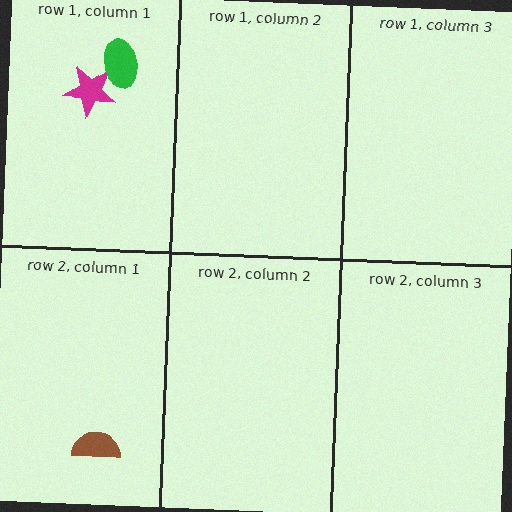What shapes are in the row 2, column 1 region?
The brown semicircle.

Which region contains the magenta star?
The row 1, column 1 region.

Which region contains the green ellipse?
The row 1, column 1 region.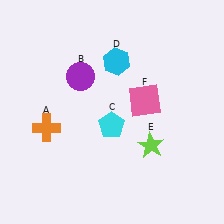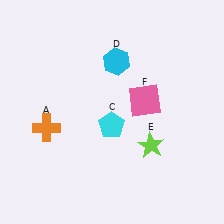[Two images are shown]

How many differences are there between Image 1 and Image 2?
There is 1 difference between the two images.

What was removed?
The purple circle (B) was removed in Image 2.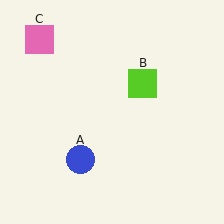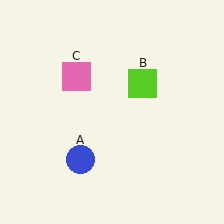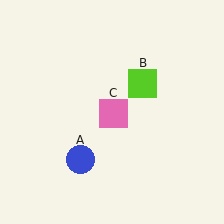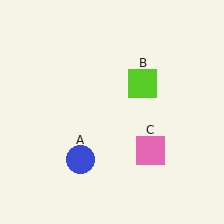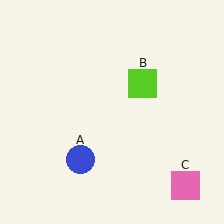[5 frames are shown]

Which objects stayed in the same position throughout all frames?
Blue circle (object A) and lime square (object B) remained stationary.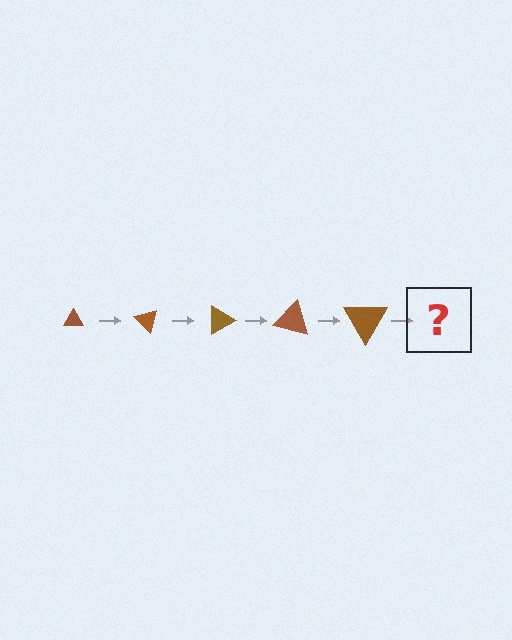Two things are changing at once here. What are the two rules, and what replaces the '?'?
The two rules are that the triangle grows larger each step and it rotates 45 degrees each step. The '?' should be a triangle, larger than the previous one and rotated 225 degrees from the start.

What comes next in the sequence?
The next element should be a triangle, larger than the previous one and rotated 225 degrees from the start.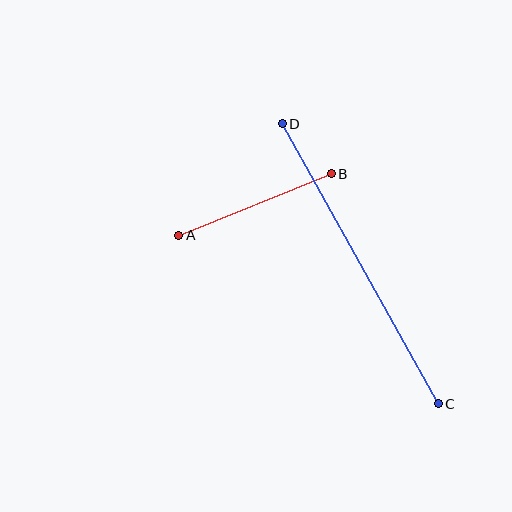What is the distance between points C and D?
The distance is approximately 321 pixels.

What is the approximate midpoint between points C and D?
The midpoint is at approximately (360, 264) pixels.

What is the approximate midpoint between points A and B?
The midpoint is at approximately (255, 205) pixels.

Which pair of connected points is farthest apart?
Points C and D are farthest apart.